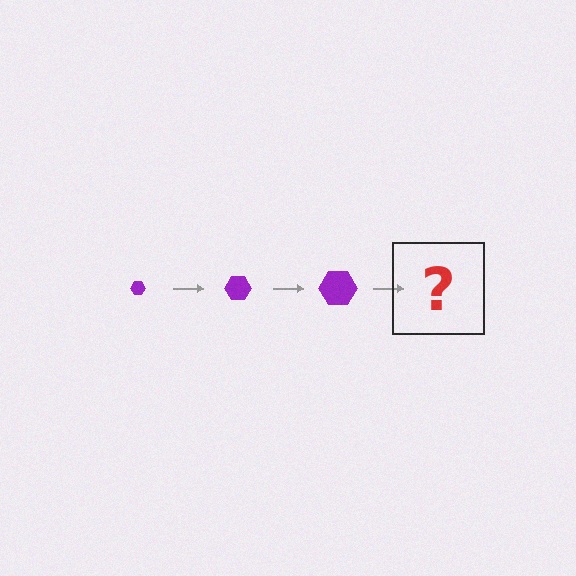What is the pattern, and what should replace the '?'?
The pattern is that the hexagon gets progressively larger each step. The '?' should be a purple hexagon, larger than the previous one.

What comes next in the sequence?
The next element should be a purple hexagon, larger than the previous one.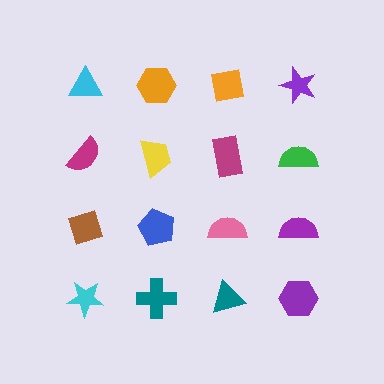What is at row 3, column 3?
A pink semicircle.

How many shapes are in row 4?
4 shapes.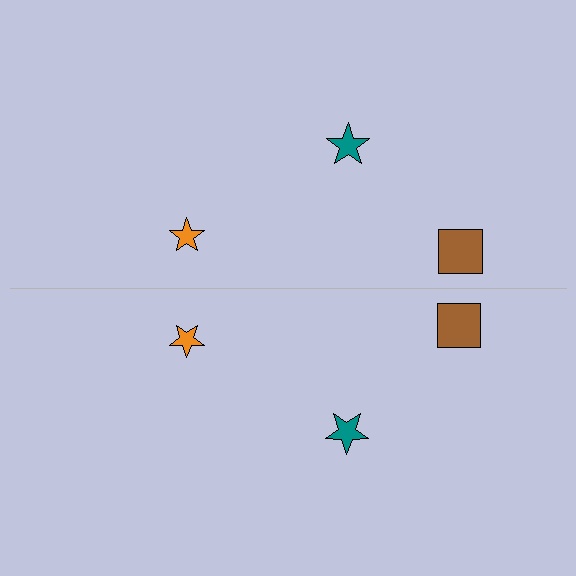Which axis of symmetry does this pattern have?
The pattern has a horizontal axis of symmetry running through the center of the image.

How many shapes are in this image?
There are 6 shapes in this image.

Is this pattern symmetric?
Yes, this pattern has bilateral (reflection) symmetry.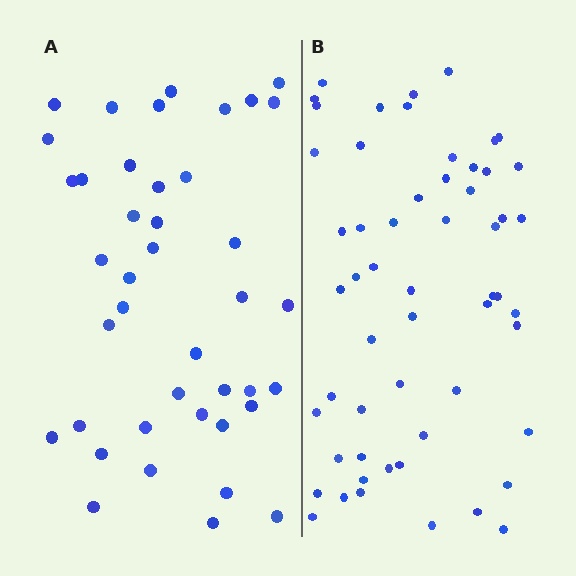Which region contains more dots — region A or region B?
Region B (the right region) has more dots.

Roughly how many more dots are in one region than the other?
Region B has approximately 15 more dots than region A.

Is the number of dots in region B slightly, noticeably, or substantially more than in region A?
Region B has noticeably more, but not dramatically so. The ratio is roughly 1.4 to 1.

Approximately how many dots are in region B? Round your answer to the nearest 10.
About 60 dots. (The exact count is 56, which rounds to 60.)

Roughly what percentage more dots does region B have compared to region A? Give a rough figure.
About 35% more.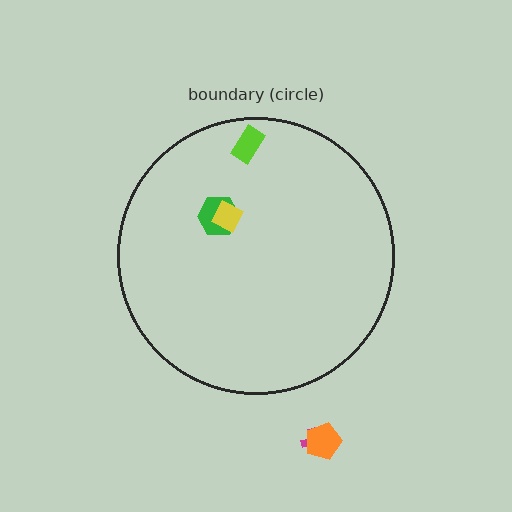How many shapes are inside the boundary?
3 inside, 2 outside.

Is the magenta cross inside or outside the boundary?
Outside.